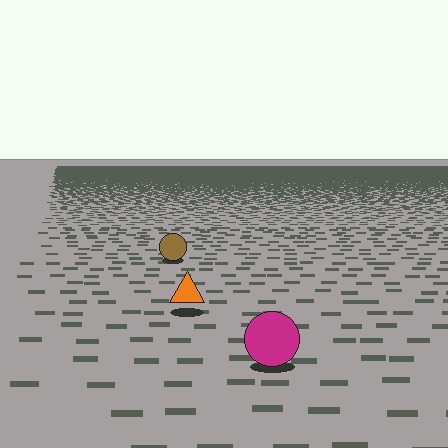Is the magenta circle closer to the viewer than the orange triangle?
Yes. The magenta circle is closer — you can tell from the texture gradient: the ground texture is coarser near it.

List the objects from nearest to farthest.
From nearest to farthest: the magenta circle, the orange triangle, the brown circle.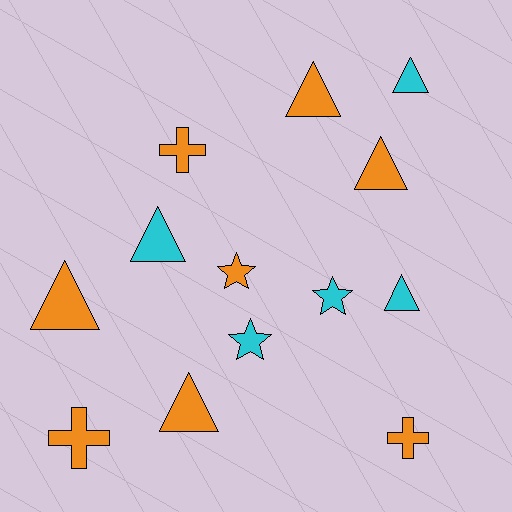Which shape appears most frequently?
Triangle, with 7 objects.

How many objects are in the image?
There are 13 objects.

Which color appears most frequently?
Orange, with 8 objects.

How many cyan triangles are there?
There are 3 cyan triangles.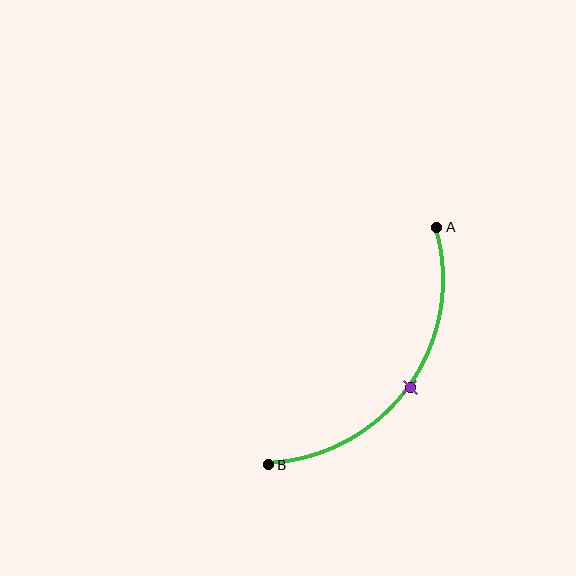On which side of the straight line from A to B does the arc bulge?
The arc bulges below and to the right of the straight line connecting A and B.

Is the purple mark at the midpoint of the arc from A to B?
Yes. The purple mark lies on the arc at equal arc-length from both A and B — it is the arc midpoint.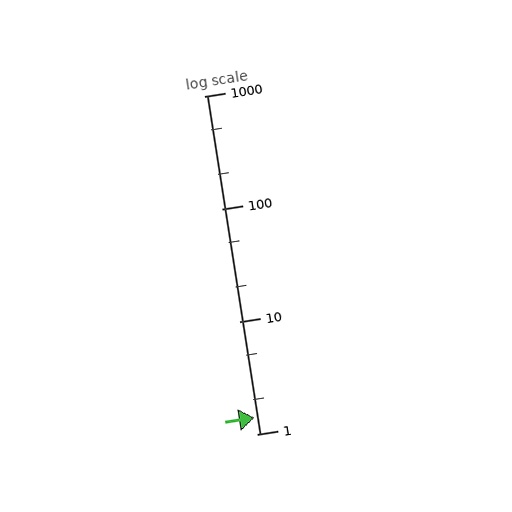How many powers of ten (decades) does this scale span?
The scale spans 3 decades, from 1 to 1000.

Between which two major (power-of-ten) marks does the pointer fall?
The pointer is between 1 and 10.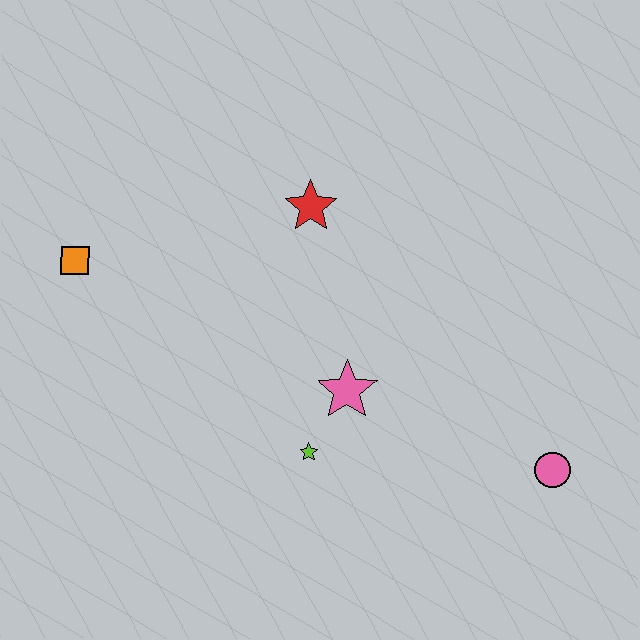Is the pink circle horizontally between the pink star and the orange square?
No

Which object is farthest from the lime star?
The orange square is farthest from the lime star.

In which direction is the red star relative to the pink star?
The red star is above the pink star.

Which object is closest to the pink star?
The lime star is closest to the pink star.